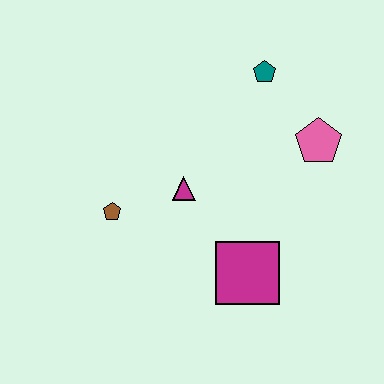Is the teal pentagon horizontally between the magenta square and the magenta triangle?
No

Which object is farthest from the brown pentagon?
The pink pentagon is farthest from the brown pentagon.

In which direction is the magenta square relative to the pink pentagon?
The magenta square is below the pink pentagon.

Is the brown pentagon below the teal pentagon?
Yes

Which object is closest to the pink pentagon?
The teal pentagon is closest to the pink pentagon.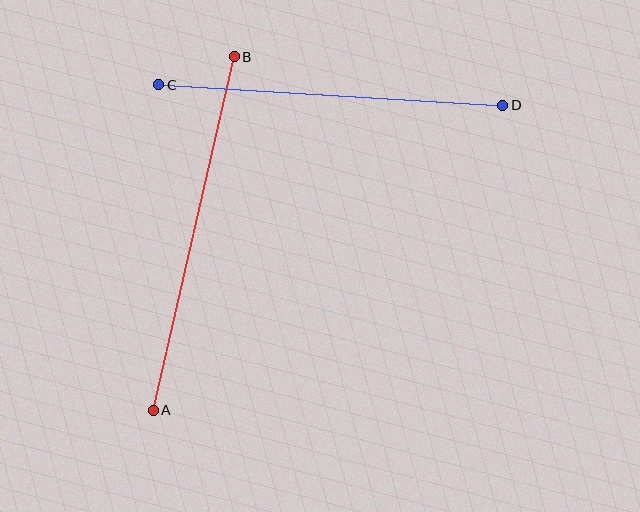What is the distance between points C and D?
The distance is approximately 344 pixels.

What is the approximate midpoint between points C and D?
The midpoint is at approximately (331, 95) pixels.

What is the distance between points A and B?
The distance is approximately 363 pixels.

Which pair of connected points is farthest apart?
Points A and B are farthest apart.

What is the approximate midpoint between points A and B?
The midpoint is at approximately (194, 233) pixels.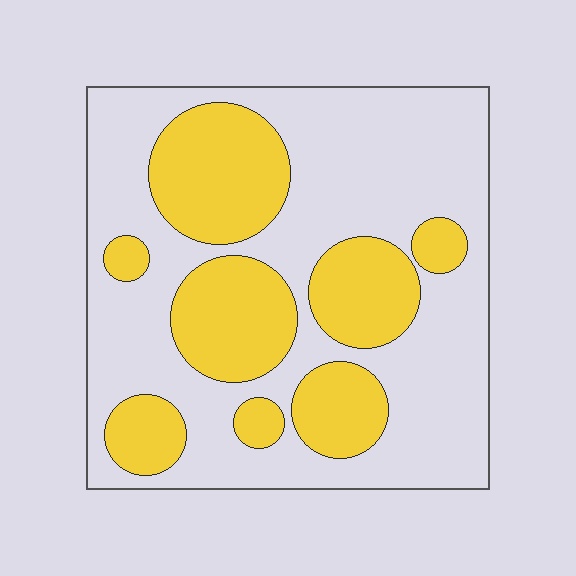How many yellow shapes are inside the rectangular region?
8.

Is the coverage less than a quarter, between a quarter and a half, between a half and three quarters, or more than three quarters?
Between a quarter and a half.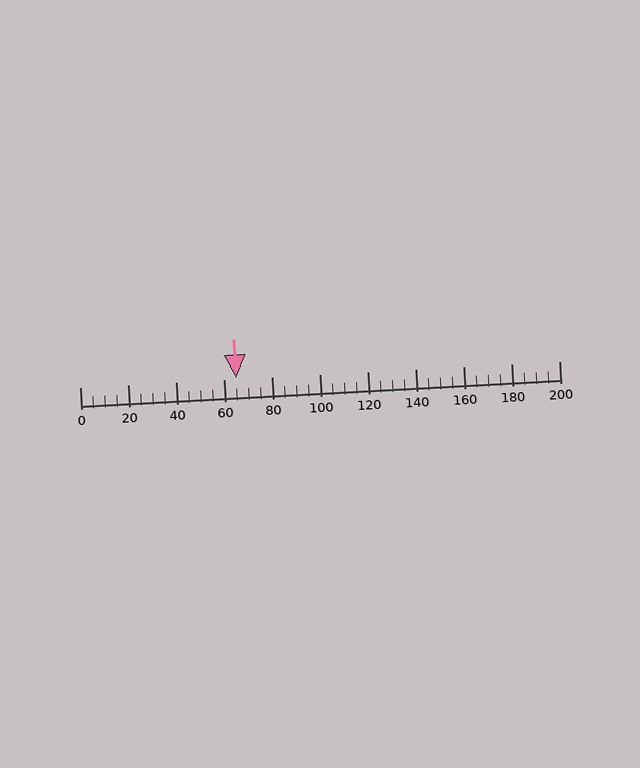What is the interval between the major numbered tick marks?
The major tick marks are spaced 20 units apart.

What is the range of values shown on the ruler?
The ruler shows values from 0 to 200.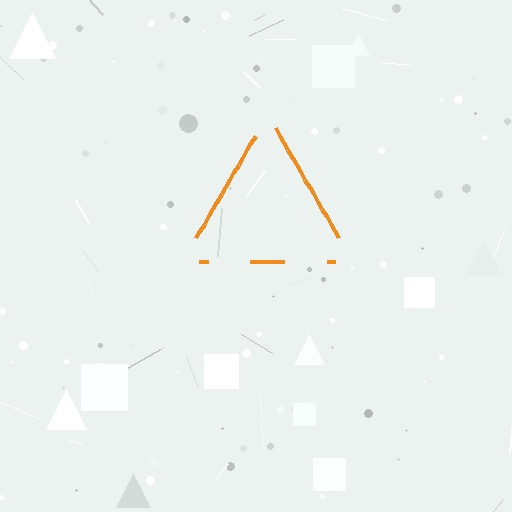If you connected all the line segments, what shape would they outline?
They would outline a triangle.